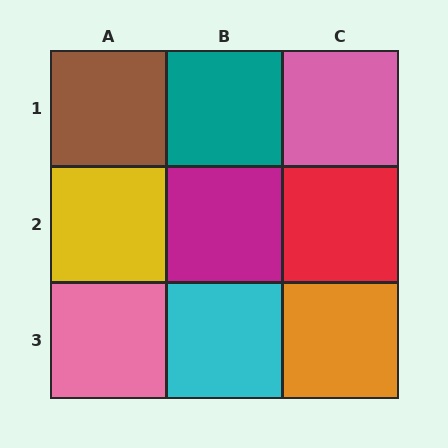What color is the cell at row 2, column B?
Magenta.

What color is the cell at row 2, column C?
Red.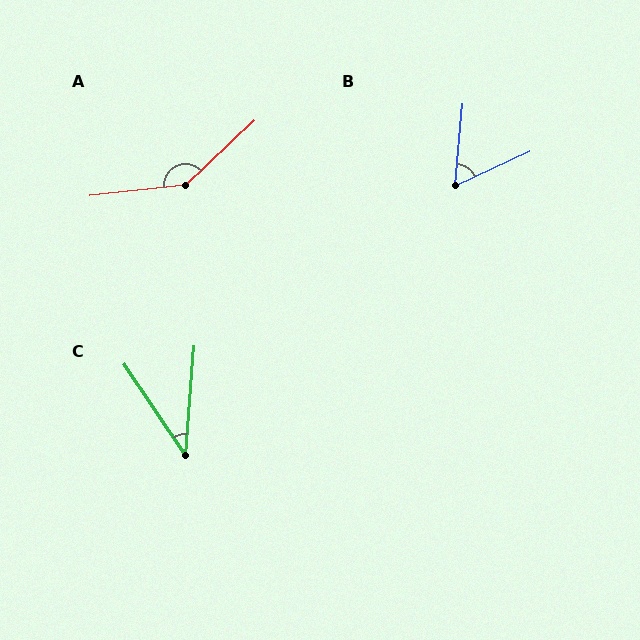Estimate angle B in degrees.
Approximately 60 degrees.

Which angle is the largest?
A, at approximately 143 degrees.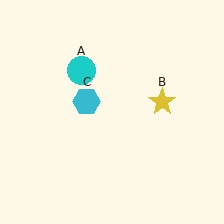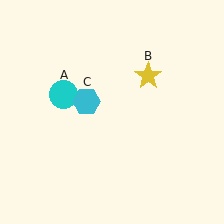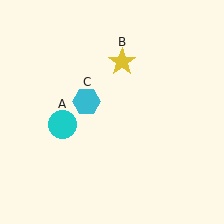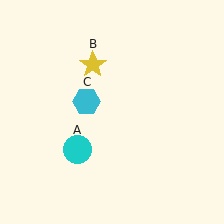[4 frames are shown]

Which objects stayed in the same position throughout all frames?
Cyan hexagon (object C) remained stationary.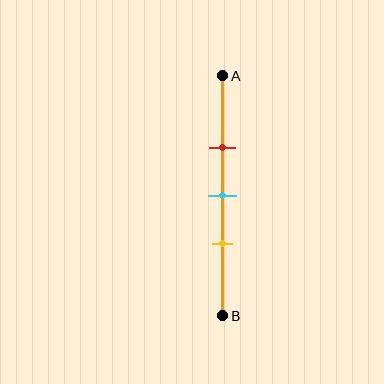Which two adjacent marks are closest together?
The cyan and yellow marks are the closest adjacent pair.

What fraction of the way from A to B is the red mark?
The red mark is approximately 30% (0.3) of the way from A to B.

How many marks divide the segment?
There are 3 marks dividing the segment.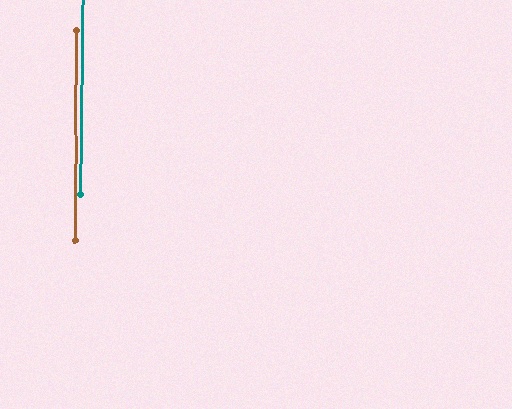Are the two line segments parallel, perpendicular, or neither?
Parallel — their directions differ by only 0.3°.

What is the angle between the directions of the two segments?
Approximately 0 degrees.